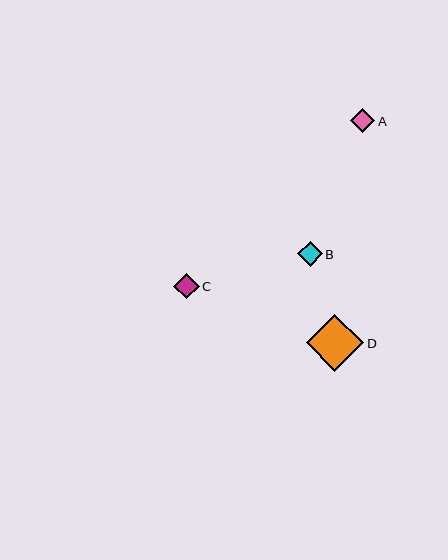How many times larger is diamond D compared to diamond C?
Diamond D is approximately 2.3 times the size of diamond C.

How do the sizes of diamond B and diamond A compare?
Diamond B and diamond A are approximately the same size.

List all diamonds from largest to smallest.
From largest to smallest: D, C, B, A.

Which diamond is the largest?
Diamond D is the largest with a size of approximately 57 pixels.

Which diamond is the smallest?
Diamond A is the smallest with a size of approximately 25 pixels.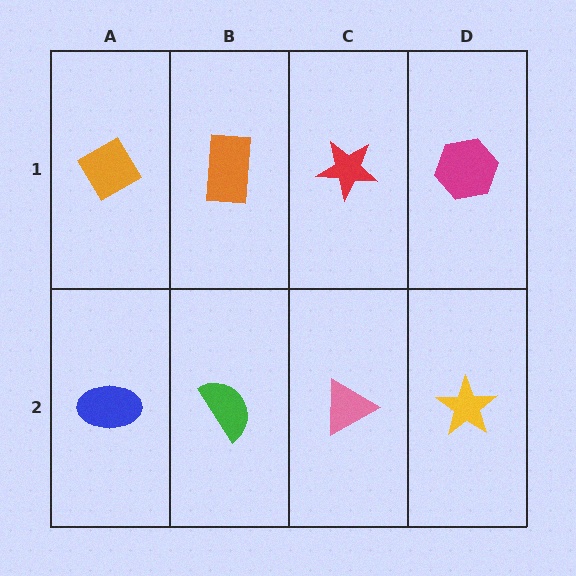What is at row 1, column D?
A magenta hexagon.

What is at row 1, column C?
A red star.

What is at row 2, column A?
A blue ellipse.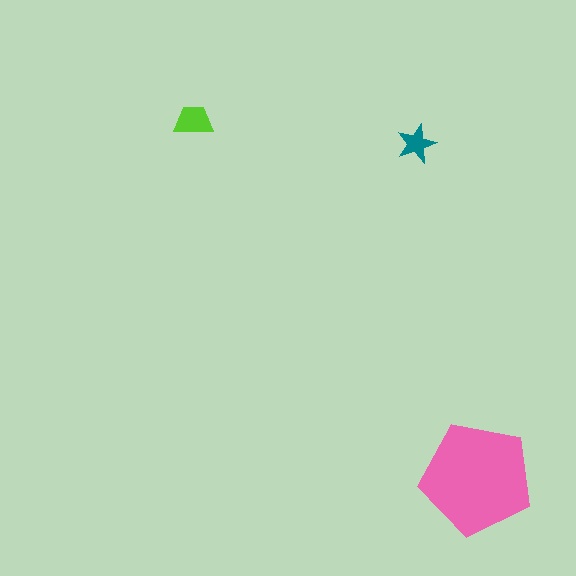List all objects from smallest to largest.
The teal star, the lime trapezoid, the pink pentagon.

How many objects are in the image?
There are 3 objects in the image.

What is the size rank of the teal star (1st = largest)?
3rd.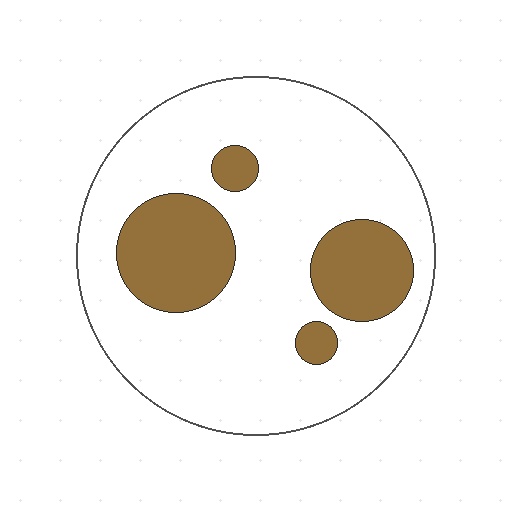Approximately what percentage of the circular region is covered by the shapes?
Approximately 25%.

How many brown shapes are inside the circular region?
4.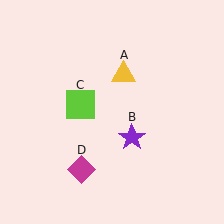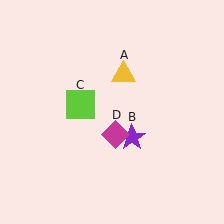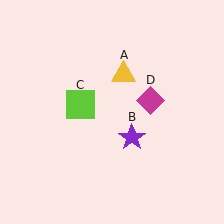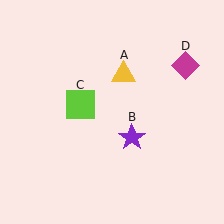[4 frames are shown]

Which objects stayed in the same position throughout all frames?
Yellow triangle (object A) and purple star (object B) and lime square (object C) remained stationary.